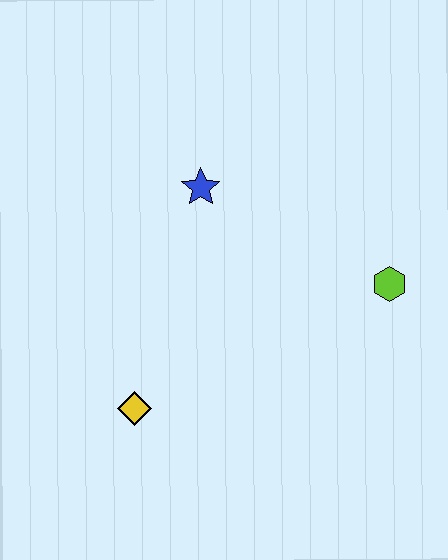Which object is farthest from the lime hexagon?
The yellow diamond is farthest from the lime hexagon.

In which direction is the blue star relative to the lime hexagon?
The blue star is to the left of the lime hexagon.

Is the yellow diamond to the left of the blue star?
Yes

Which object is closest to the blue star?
The lime hexagon is closest to the blue star.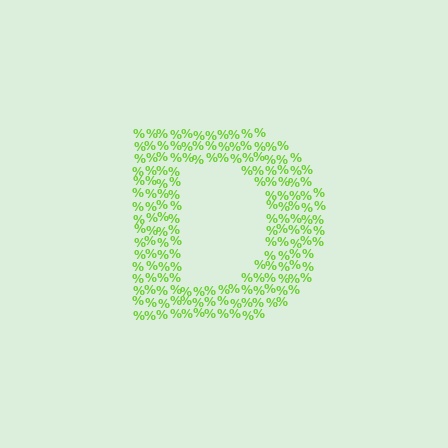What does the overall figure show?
The overall figure shows the letter D.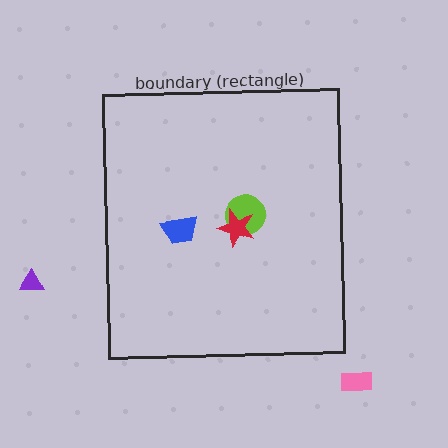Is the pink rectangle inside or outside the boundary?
Outside.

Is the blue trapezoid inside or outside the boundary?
Inside.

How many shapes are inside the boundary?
3 inside, 2 outside.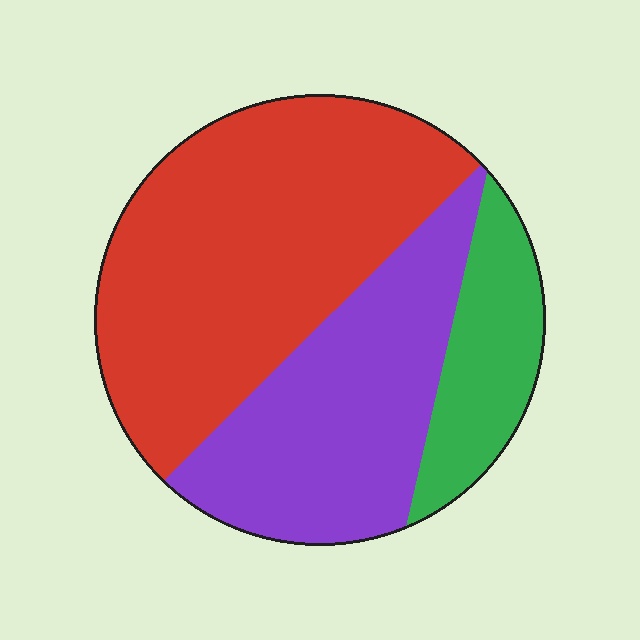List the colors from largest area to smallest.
From largest to smallest: red, purple, green.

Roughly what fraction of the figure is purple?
Purple covers about 35% of the figure.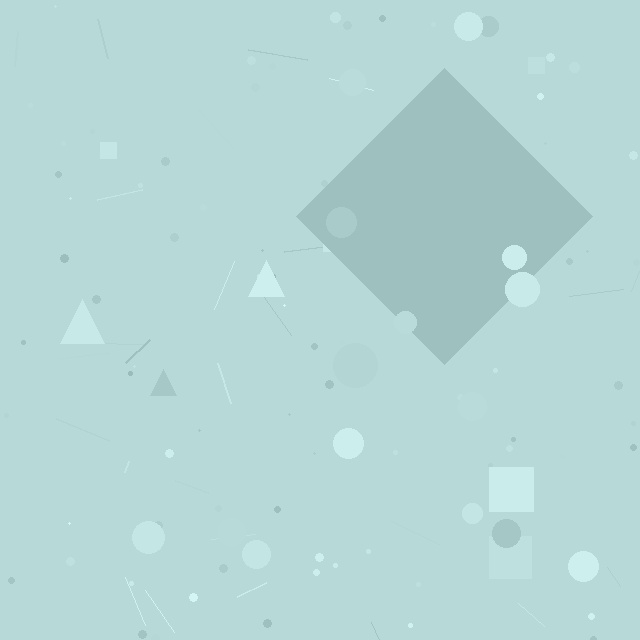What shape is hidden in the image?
A diamond is hidden in the image.